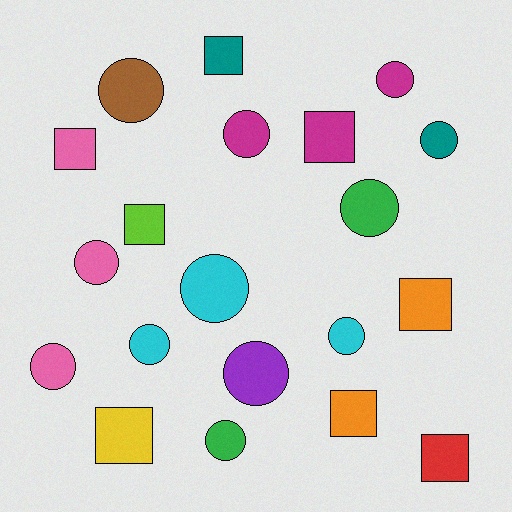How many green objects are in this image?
There are 2 green objects.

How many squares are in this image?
There are 8 squares.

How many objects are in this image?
There are 20 objects.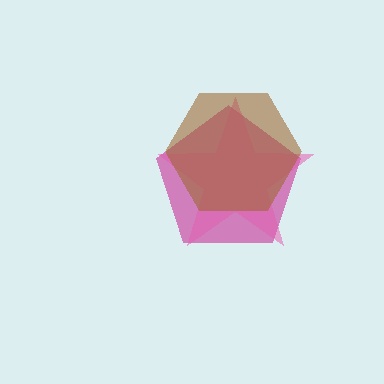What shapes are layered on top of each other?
The layered shapes are: a magenta pentagon, a pink star, a brown hexagon.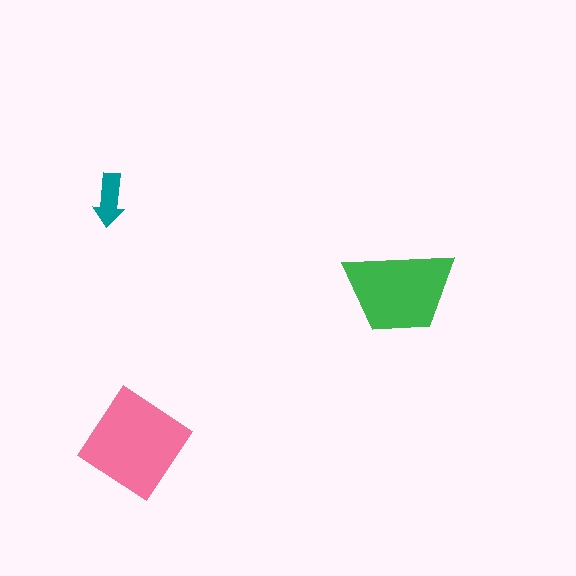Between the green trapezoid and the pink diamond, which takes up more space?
The pink diamond.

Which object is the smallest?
The teal arrow.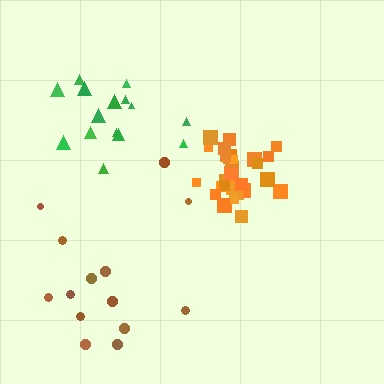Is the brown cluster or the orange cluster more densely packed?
Orange.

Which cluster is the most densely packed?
Orange.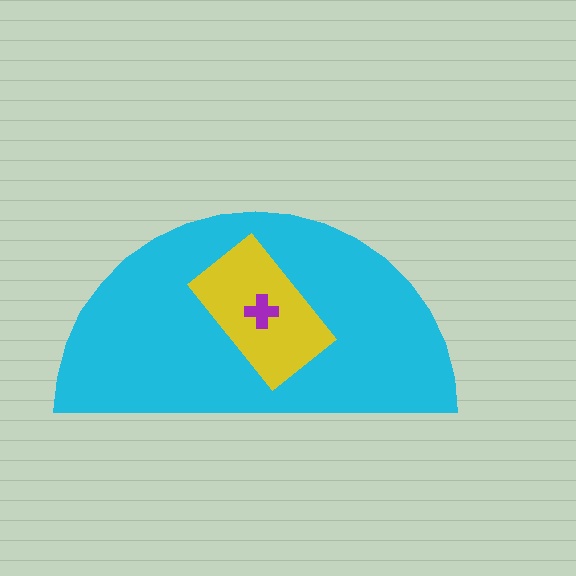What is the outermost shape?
The cyan semicircle.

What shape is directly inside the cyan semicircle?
The yellow rectangle.